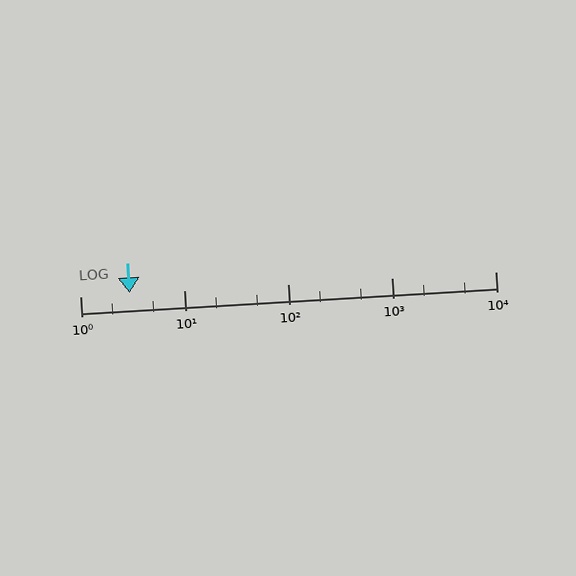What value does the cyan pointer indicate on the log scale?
The pointer indicates approximately 3.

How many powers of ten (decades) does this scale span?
The scale spans 4 decades, from 1 to 10000.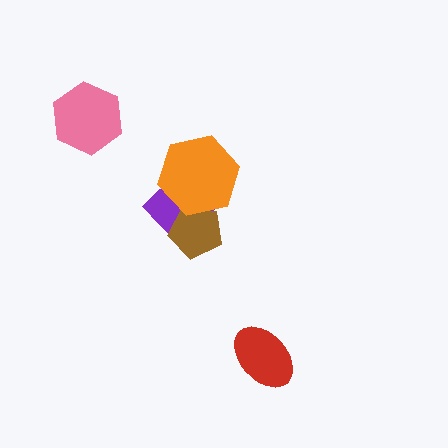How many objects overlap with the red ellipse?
0 objects overlap with the red ellipse.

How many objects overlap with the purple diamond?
2 objects overlap with the purple diamond.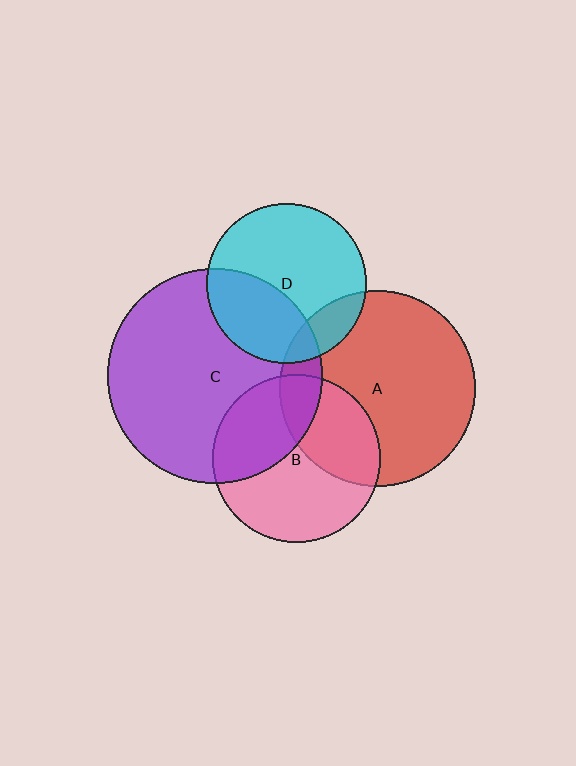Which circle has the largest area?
Circle C (purple).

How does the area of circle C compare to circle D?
Approximately 1.8 times.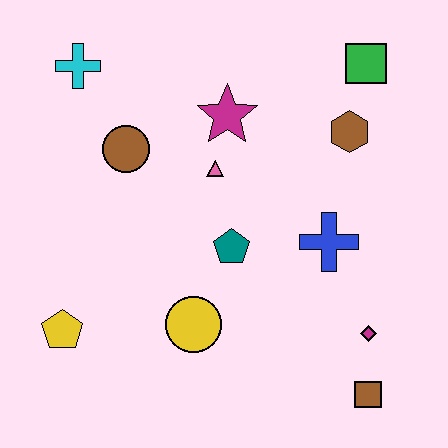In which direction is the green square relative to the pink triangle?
The green square is to the right of the pink triangle.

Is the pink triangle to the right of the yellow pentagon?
Yes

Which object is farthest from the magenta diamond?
The cyan cross is farthest from the magenta diamond.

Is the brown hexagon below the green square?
Yes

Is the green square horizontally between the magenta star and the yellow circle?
No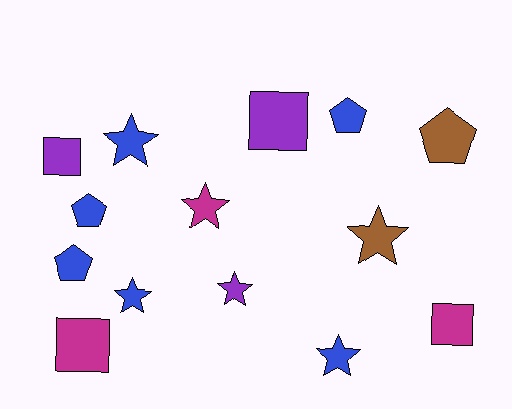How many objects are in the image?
There are 14 objects.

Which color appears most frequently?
Blue, with 6 objects.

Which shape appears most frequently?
Star, with 6 objects.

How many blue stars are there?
There are 3 blue stars.